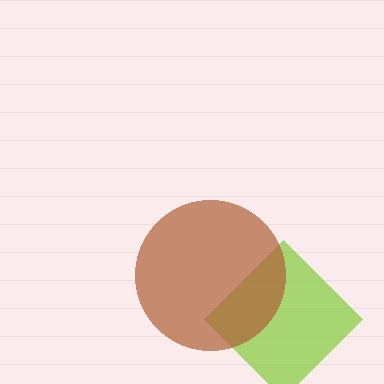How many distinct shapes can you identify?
There are 2 distinct shapes: a lime diamond, a brown circle.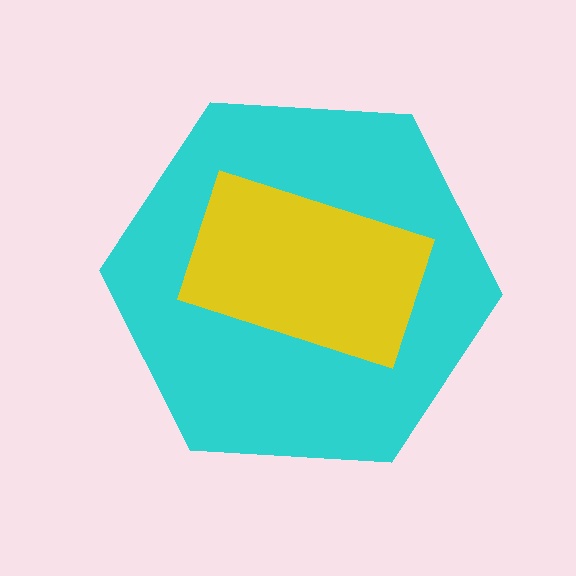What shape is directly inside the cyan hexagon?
The yellow rectangle.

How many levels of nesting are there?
2.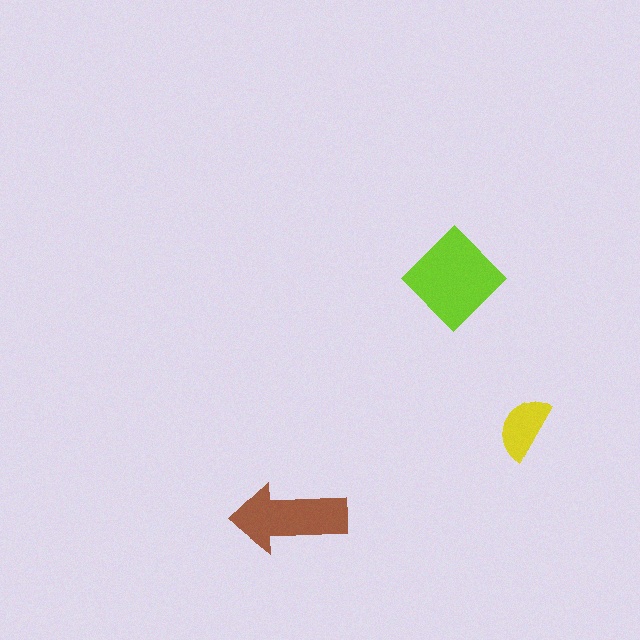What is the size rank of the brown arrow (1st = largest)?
2nd.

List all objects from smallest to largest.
The yellow semicircle, the brown arrow, the lime diamond.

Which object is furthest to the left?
The brown arrow is leftmost.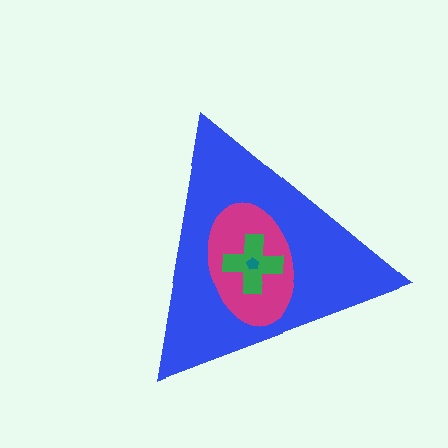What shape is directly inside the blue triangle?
The magenta ellipse.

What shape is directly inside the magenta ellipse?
The green cross.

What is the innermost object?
The teal pentagon.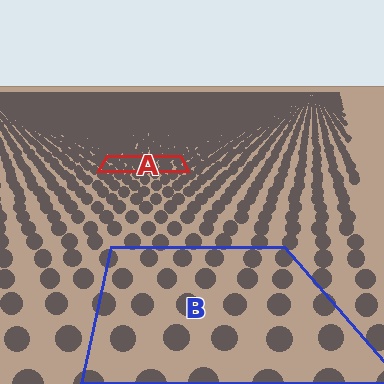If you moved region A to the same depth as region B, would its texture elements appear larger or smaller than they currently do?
They would appear larger. At a closer depth, the same texture elements are projected at a bigger on-screen size.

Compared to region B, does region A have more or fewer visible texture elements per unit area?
Region A has more texture elements per unit area — they are packed more densely because it is farther away.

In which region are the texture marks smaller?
The texture marks are smaller in region A, because it is farther away.